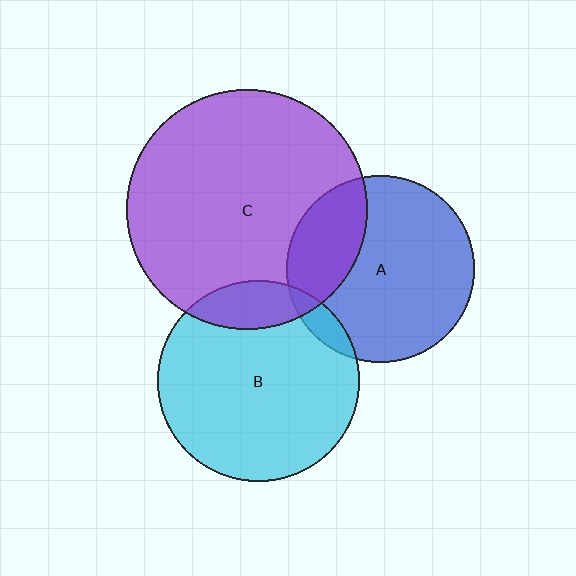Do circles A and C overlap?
Yes.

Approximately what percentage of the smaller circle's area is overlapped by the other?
Approximately 25%.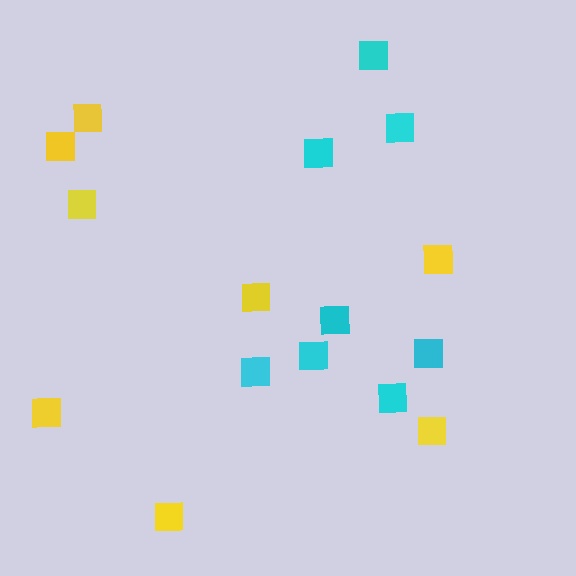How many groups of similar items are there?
There are 2 groups: one group of yellow squares (8) and one group of cyan squares (8).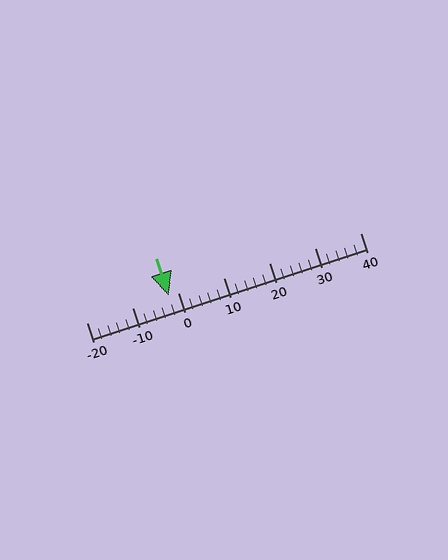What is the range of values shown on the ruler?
The ruler shows values from -20 to 40.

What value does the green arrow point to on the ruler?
The green arrow points to approximately -2.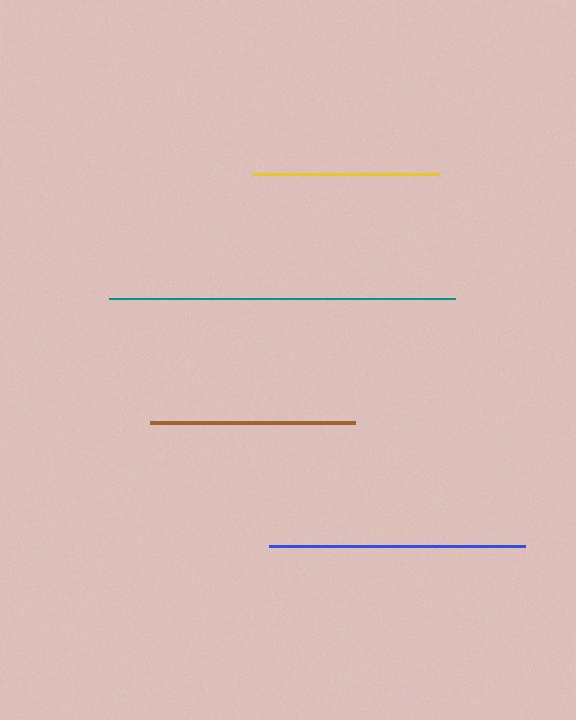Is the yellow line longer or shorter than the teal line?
The teal line is longer than the yellow line.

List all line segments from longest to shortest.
From longest to shortest: teal, blue, brown, yellow.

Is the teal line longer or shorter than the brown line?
The teal line is longer than the brown line.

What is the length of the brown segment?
The brown segment is approximately 205 pixels long.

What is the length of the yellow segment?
The yellow segment is approximately 186 pixels long.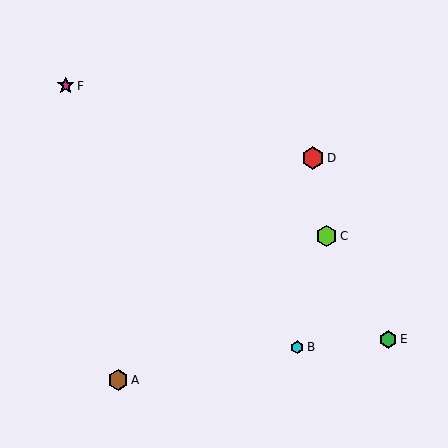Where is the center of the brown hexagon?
The center of the brown hexagon is at (118, 380).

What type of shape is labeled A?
Shape A is a brown hexagon.